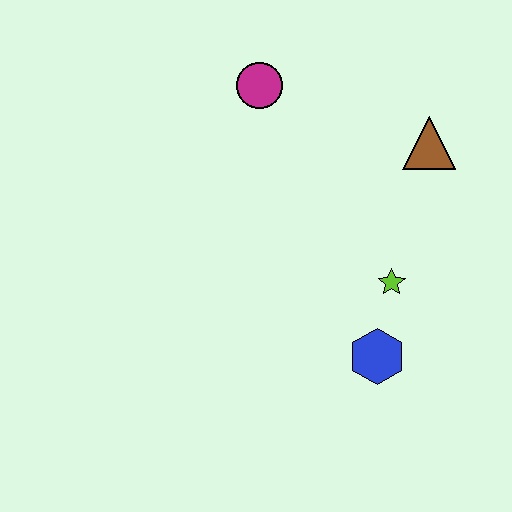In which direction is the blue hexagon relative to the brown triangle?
The blue hexagon is below the brown triangle.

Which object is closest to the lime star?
The blue hexagon is closest to the lime star.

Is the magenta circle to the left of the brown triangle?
Yes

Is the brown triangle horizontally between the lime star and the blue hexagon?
No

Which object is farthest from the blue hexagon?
The magenta circle is farthest from the blue hexagon.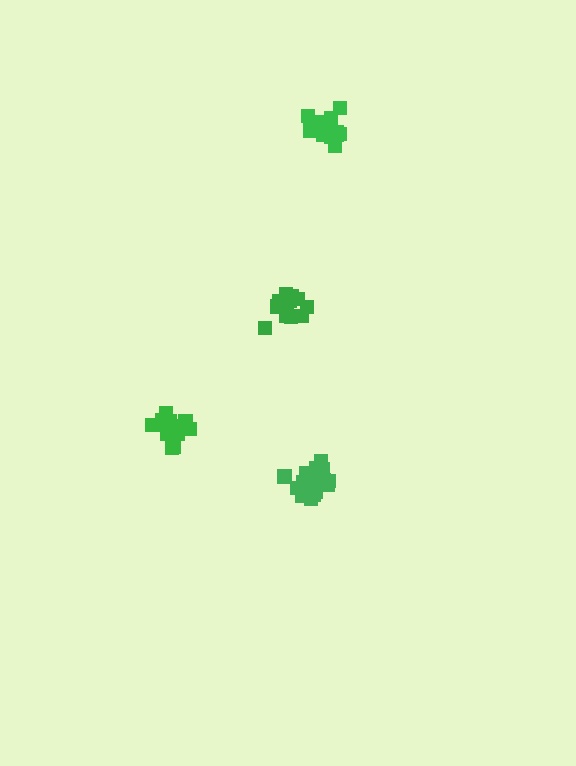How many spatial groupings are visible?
There are 4 spatial groupings.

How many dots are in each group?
Group 1: 17 dots, Group 2: 15 dots, Group 3: 19 dots, Group 4: 15 dots (66 total).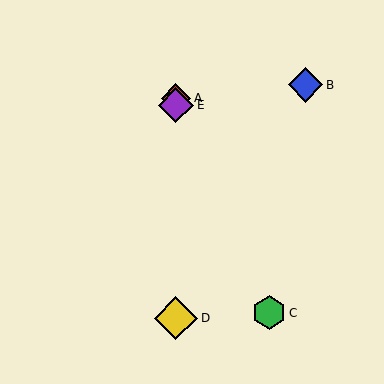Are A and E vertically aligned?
Yes, both are at x≈176.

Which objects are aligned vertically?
Objects A, D, E are aligned vertically.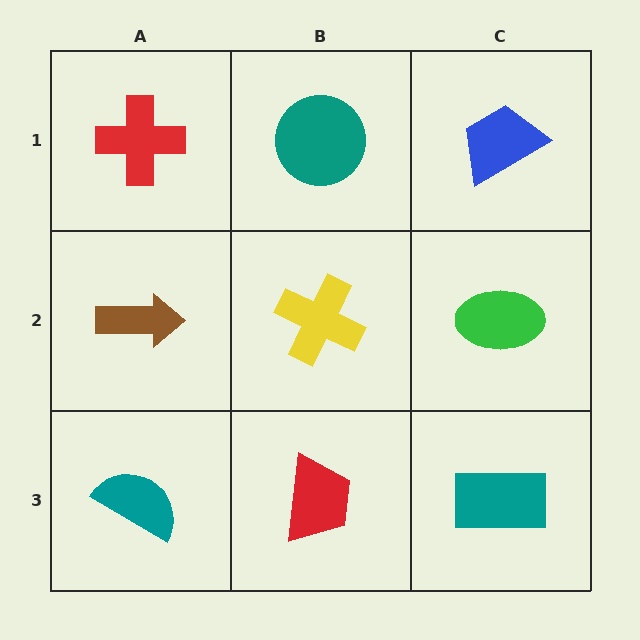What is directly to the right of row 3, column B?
A teal rectangle.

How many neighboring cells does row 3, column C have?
2.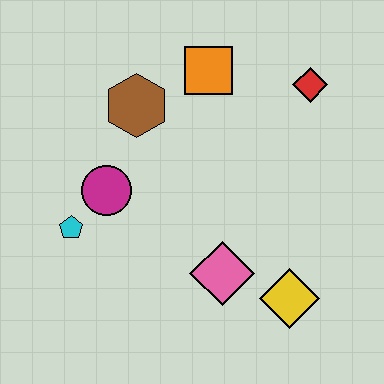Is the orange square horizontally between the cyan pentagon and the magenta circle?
No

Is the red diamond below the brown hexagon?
No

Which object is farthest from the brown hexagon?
The yellow diamond is farthest from the brown hexagon.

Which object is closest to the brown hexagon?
The orange square is closest to the brown hexagon.